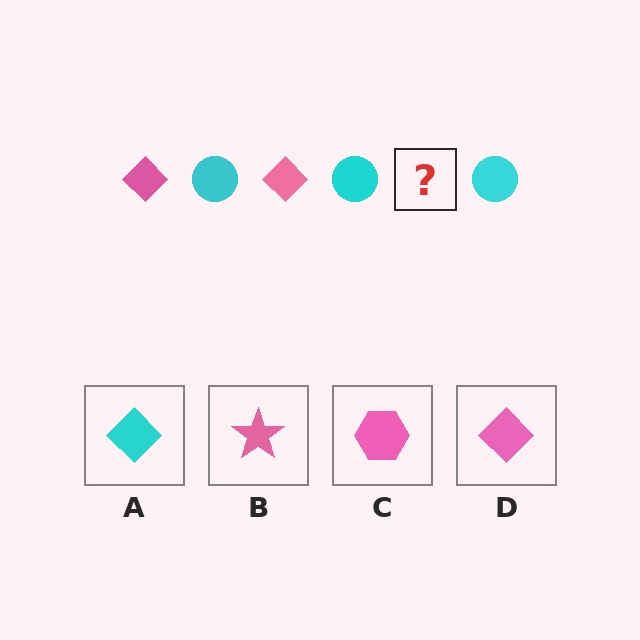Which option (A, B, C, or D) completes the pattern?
D.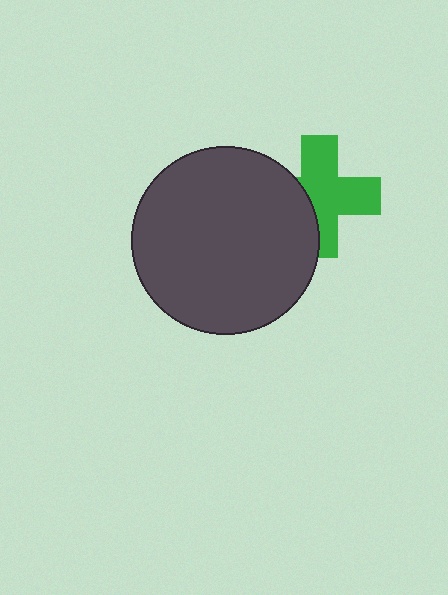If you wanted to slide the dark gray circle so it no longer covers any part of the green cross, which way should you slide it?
Slide it left — that is the most direct way to separate the two shapes.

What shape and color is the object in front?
The object in front is a dark gray circle.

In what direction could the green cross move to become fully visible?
The green cross could move right. That would shift it out from behind the dark gray circle entirely.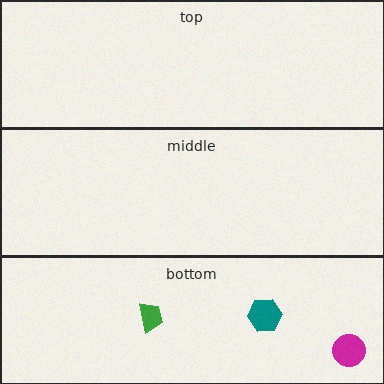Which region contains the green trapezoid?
The bottom region.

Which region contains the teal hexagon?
The bottom region.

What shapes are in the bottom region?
The magenta circle, the teal hexagon, the green trapezoid.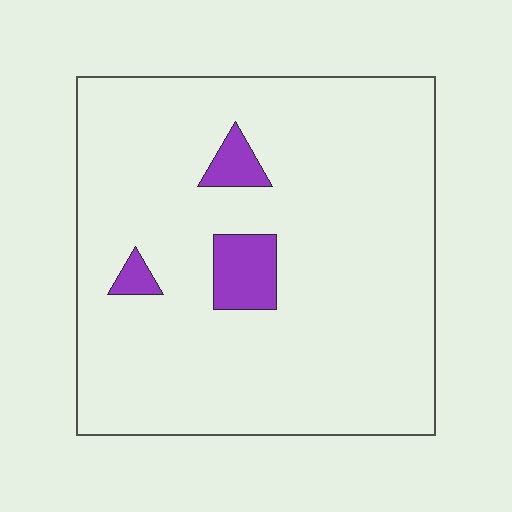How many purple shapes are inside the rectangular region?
3.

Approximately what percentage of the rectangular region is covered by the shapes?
Approximately 5%.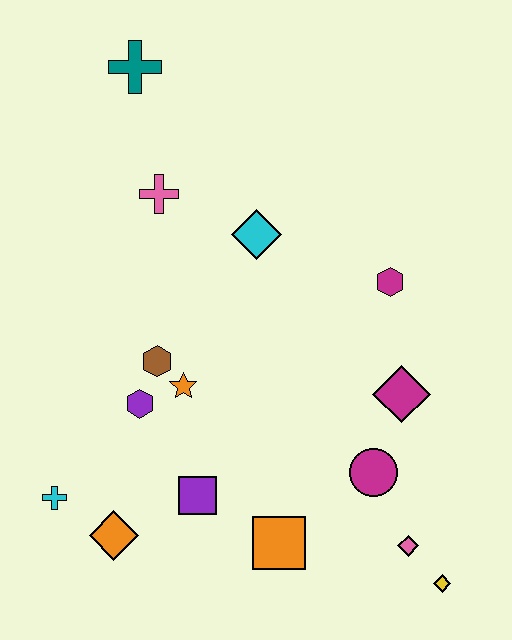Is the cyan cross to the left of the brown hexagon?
Yes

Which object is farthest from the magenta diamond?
The teal cross is farthest from the magenta diamond.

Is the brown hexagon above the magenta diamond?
Yes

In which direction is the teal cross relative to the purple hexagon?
The teal cross is above the purple hexagon.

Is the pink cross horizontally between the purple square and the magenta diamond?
No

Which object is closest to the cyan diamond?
The pink cross is closest to the cyan diamond.